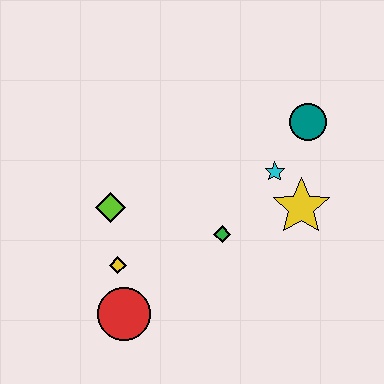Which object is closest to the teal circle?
The cyan star is closest to the teal circle.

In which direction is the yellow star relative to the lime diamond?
The yellow star is to the right of the lime diamond.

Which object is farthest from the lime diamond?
The teal circle is farthest from the lime diamond.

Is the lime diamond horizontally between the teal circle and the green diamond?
No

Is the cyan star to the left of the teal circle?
Yes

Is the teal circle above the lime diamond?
Yes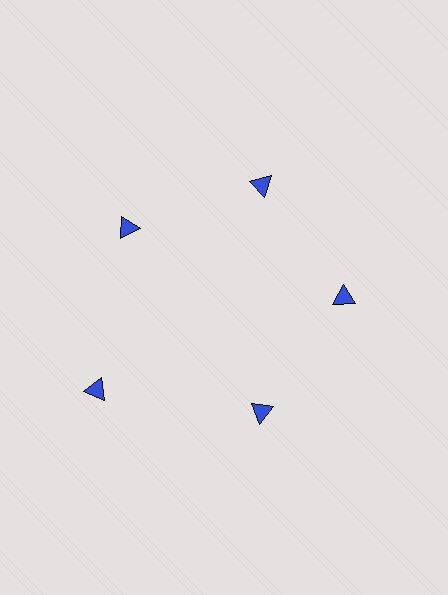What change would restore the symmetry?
The symmetry would be restored by moving it inward, back onto the ring so that all 5 triangles sit at equal angles and equal distance from the center.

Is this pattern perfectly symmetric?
No. The 5 blue triangles are arranged in a ring, but one element near the 8 o'clock position is pushed outward from the center, breaking the 5-fold rotational symmetry.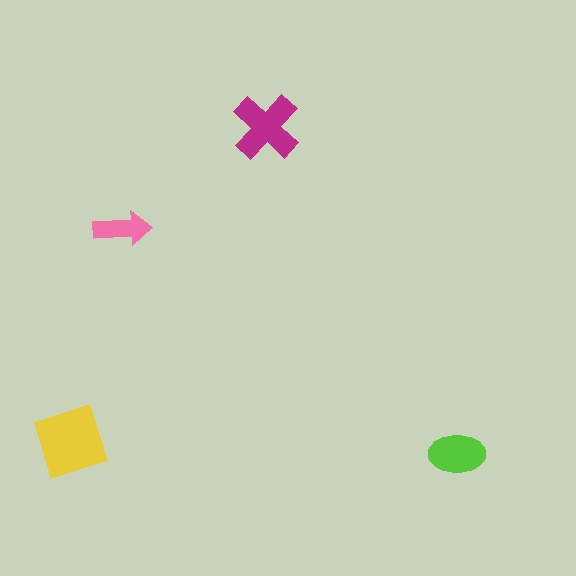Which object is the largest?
The yellow diamond.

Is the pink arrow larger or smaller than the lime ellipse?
Smaller.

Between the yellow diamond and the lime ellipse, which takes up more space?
The yellow diamond.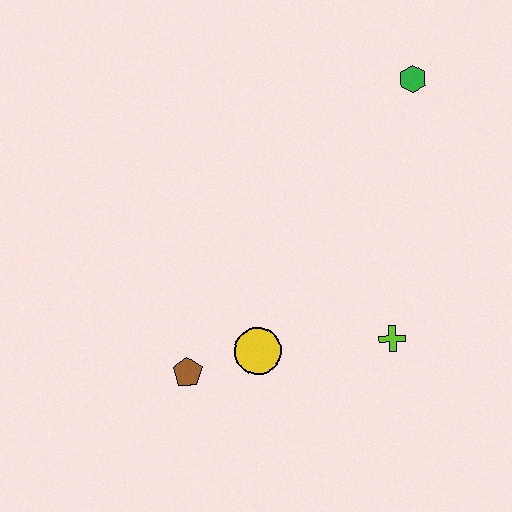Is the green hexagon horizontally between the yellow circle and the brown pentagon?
No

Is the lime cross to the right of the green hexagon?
No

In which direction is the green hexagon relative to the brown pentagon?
The green hexagon is above the brown pentagon.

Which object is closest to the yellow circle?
The brown pentagon is closest to the yellow circle.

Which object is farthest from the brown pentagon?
The green hexagon is farthest from the brown pentagon.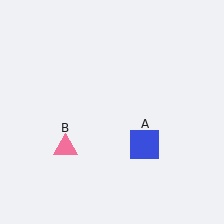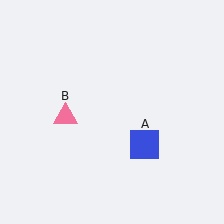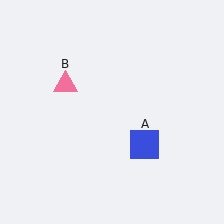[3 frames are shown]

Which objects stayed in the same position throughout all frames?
Blue square (object A) remained stationary.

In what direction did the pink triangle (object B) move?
The pink triangle (object B) moved up.